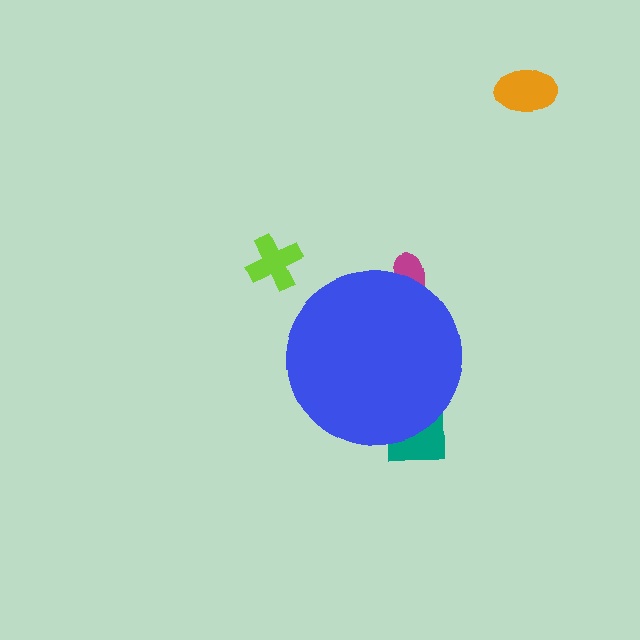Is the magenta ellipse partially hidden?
Yes, the magenta ellipse is partially hidden behind the blue circle.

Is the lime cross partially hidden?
No, the lime cross is fully visible.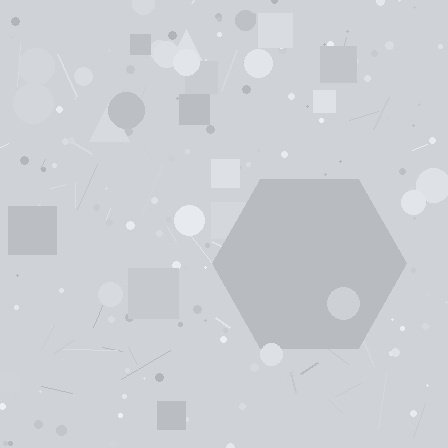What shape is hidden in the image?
A hexagon is hidden in the image.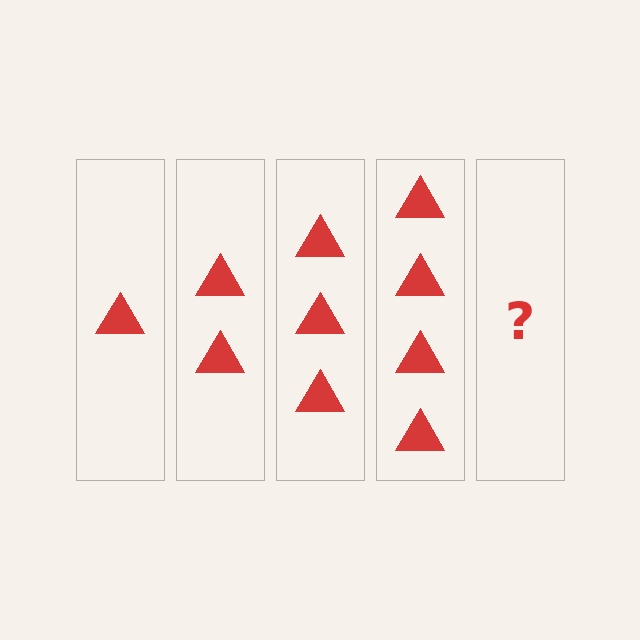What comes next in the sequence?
The next element should be 5 triangles.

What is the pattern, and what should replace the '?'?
The pattern is that each step adds one more triangle. The '?' should be 5 triangles.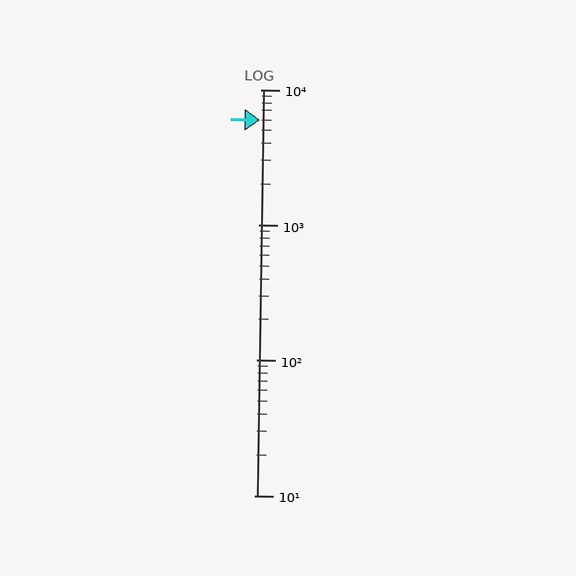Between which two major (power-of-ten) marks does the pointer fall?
The pointer is between 1000 and 10000.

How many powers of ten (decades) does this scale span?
The scale spans 3 decades, from 10 to 10000.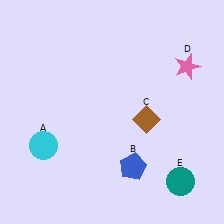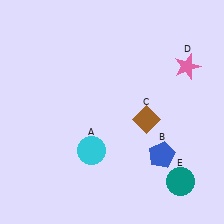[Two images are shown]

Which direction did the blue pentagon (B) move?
The blue pentagon (B) moved right.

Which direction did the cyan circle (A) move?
The cyan circle (A) moved right.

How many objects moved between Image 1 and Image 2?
2 objects moved between the two images.